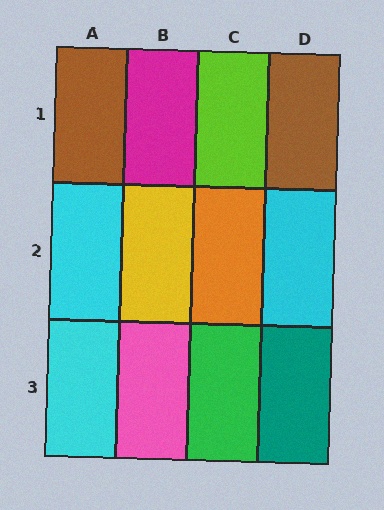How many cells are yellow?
1 cell is yellow.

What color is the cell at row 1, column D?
Brown.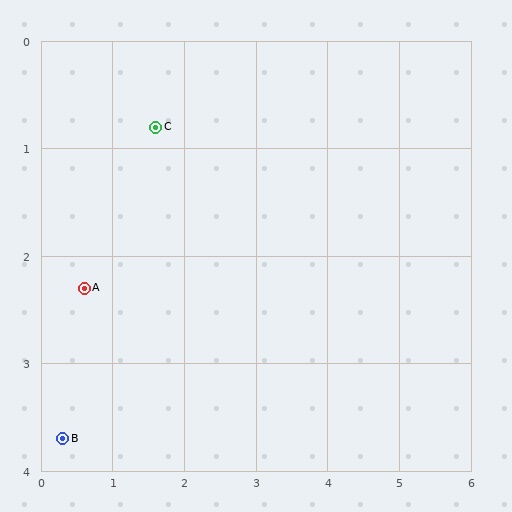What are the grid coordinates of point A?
Point A is at approximately (0.6, 2.3).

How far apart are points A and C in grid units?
Points A and C are about 1.8 grid units apart.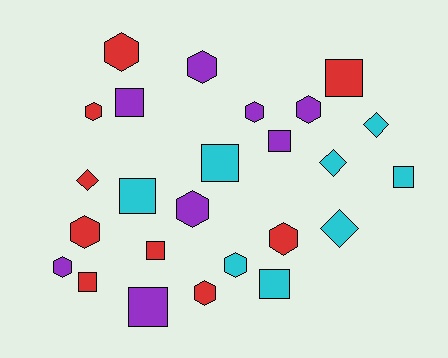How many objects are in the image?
There are 25 objects.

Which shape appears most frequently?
Hexagon, with 11 objects.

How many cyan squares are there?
There are 4 cyan squares.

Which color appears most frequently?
Red, with 9 objects.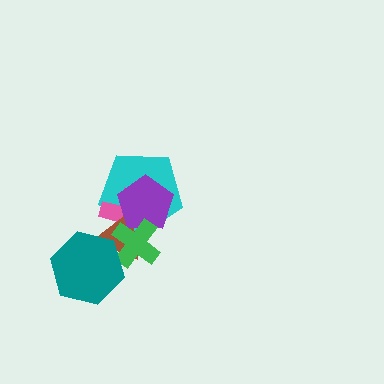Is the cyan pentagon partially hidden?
Yes, it is partially covered by another shape.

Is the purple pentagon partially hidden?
Yes, it is partially covered by another shape.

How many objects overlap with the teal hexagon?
2 objects overlap with the teal hexagon.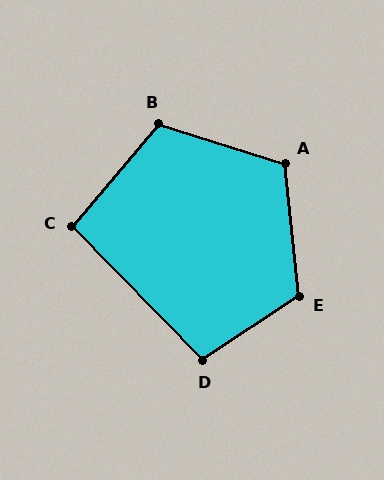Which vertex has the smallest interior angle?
C, at approximately 96 degrees.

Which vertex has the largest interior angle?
E, at approximately 118 degrees.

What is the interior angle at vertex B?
Approximately 113 degrees (obtuse).